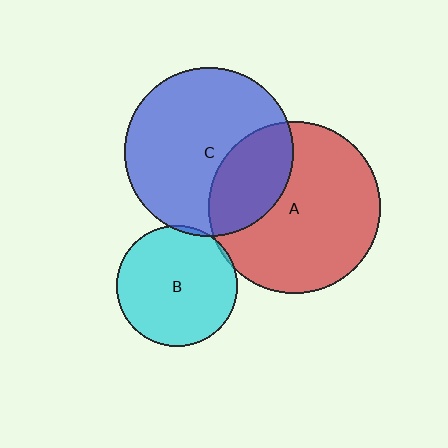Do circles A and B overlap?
Yes.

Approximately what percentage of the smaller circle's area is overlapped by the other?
Approximately 5%.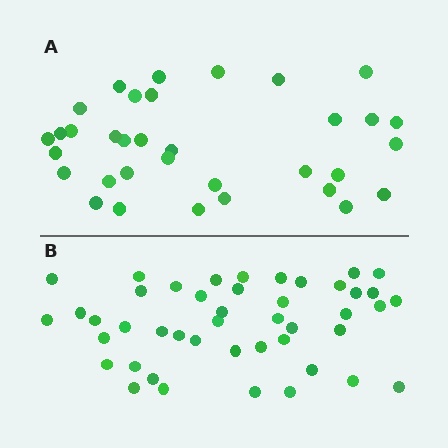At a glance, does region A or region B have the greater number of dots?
Region B (the bottom region) has more dots.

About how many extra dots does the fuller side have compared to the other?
Region B has roughly 12 or so more dots than region A.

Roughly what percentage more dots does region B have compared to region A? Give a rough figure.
About 30% more.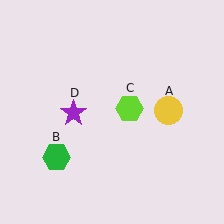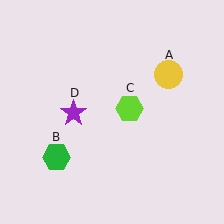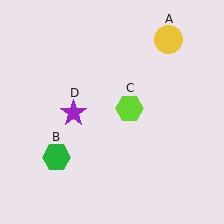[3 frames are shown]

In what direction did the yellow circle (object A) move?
The yellow circle (object A) moved up.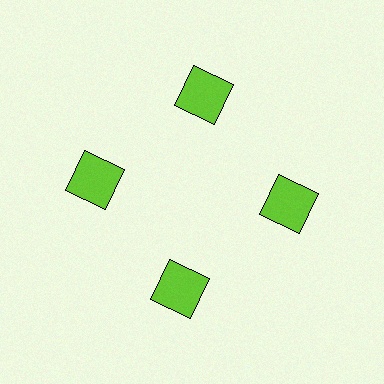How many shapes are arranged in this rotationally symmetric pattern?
There are 4 shapes, arranged in 4 groups of 1.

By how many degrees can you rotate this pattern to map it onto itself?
The pattern maps onto itself every 90 degrees of rotation.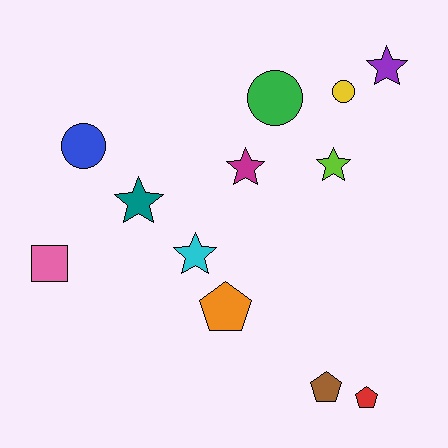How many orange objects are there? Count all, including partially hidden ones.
There is 1 orange object.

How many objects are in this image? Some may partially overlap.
There are 12 objects.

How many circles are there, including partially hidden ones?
There are 3 circles.